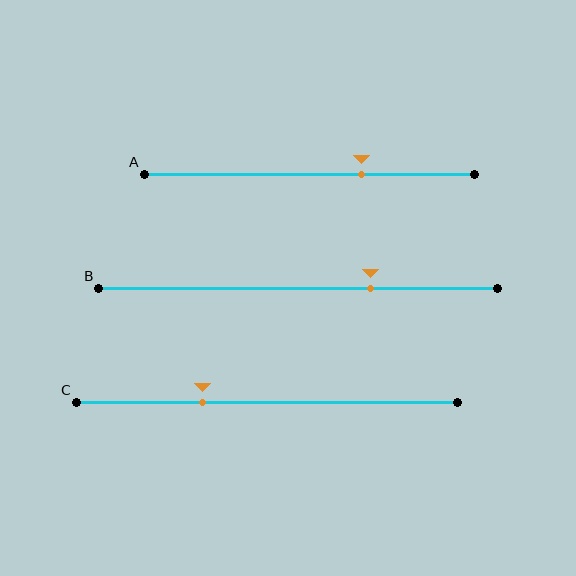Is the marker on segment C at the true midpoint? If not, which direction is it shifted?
No, the marker on segment C is shifted to the left by about 17% of the segment length.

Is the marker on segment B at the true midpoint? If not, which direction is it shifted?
No, the marker on segment B is shifted to the right by about 18% of the segment length.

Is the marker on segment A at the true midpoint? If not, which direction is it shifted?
No, the marker on segment A is shifted to the right by about 16% of the segment length.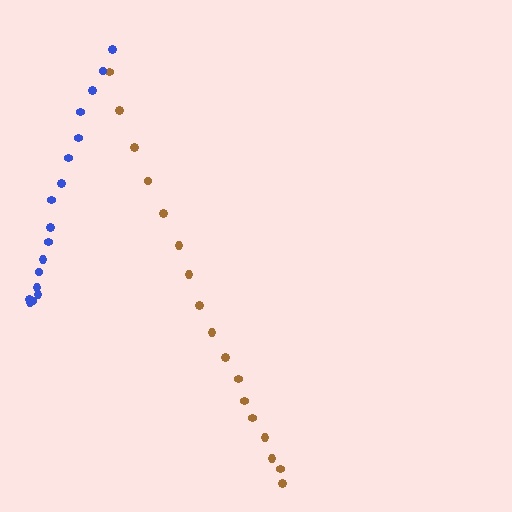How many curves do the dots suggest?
There are 2 distinct paths.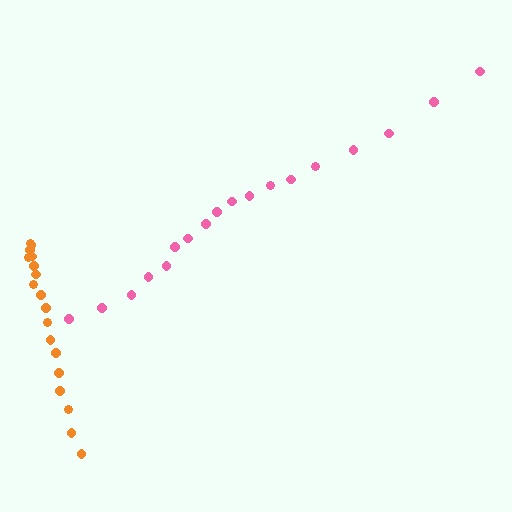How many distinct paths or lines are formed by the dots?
There are 2 distinct paths.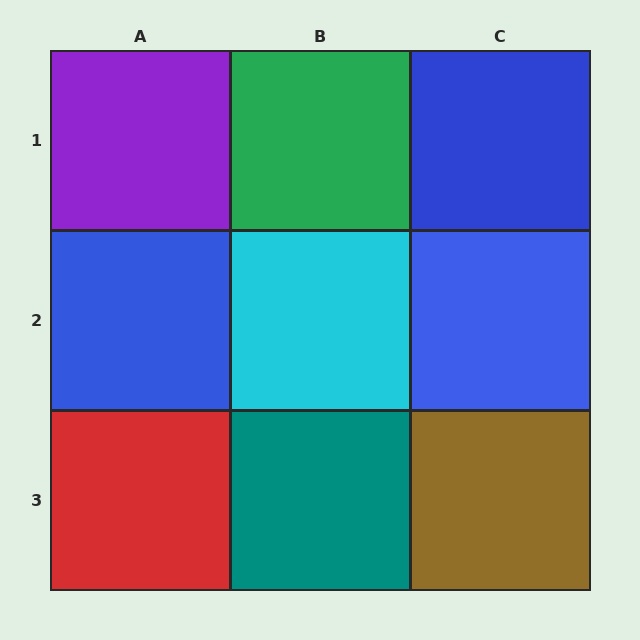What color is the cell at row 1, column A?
Purple.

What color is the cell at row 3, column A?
Red.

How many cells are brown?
1 cell is brown.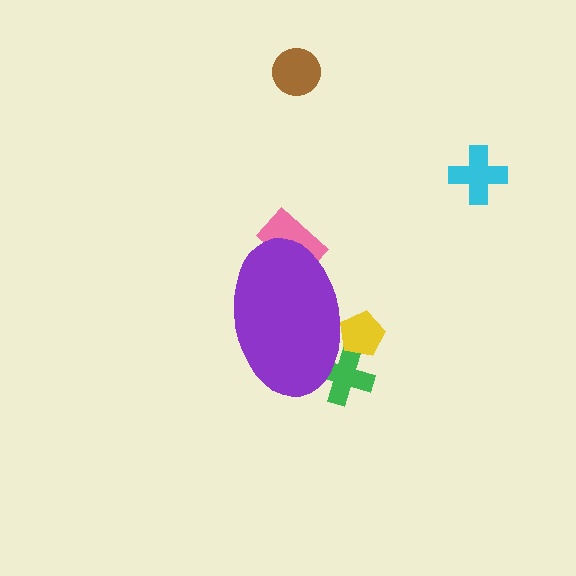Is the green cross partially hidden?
Yes, the green cross is partially hidden behind the purple ellipse.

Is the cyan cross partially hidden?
No, the cyan cross is fully visible.